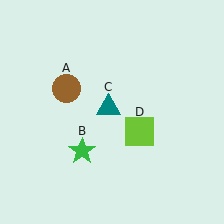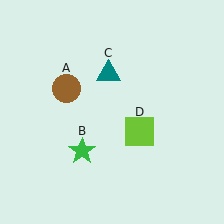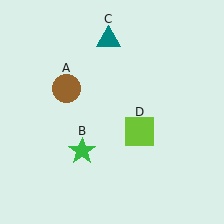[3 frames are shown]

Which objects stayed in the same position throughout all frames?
Brown circle (object A) and green star (object B) and lime square (object D) remained stationary.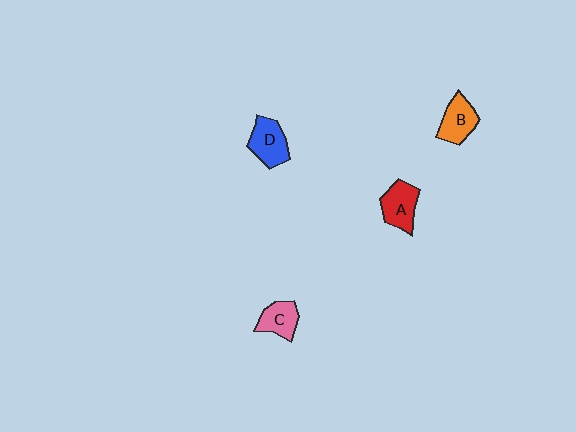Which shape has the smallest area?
Shape C (pink).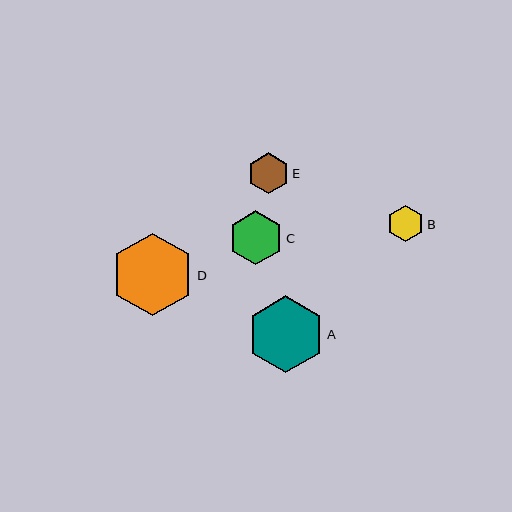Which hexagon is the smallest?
Hexagon B is the smallest with a size of approximately 37 pixels.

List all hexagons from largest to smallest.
From largest to smallest: D, A, C, E, B.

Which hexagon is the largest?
Hexagon D is the largest with a size of approximately 82 pixels.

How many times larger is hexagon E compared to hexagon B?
Hexagon E is approximately 1.1 times the size of hexagon B.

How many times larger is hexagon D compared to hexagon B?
Hexagon D is approximately 2.2 times the size of hexagon B.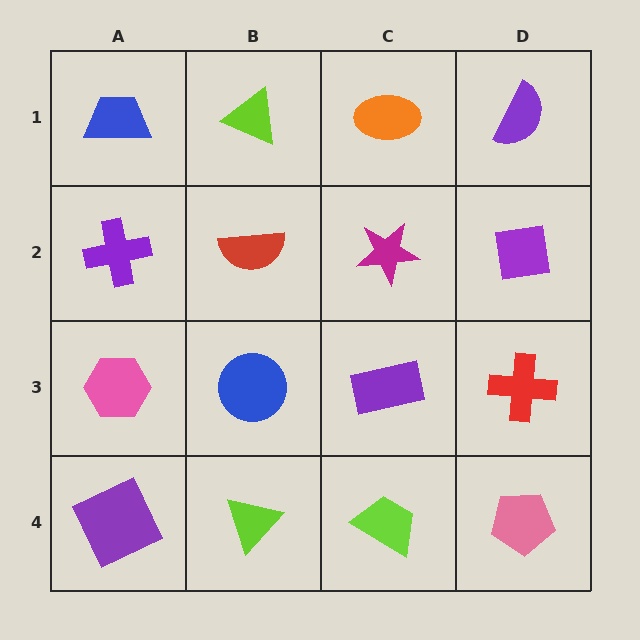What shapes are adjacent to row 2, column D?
A purple semicircle (row 1, column D), a red cross (row 3, column D), a magenta star (row 2, column C).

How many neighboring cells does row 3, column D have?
3.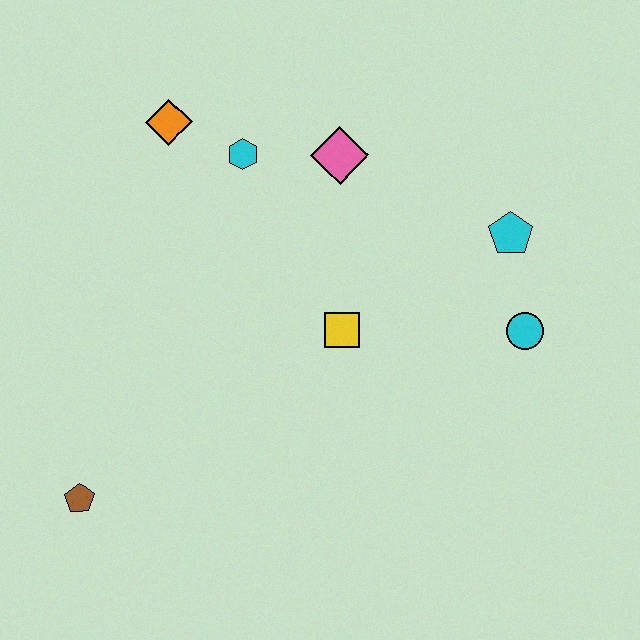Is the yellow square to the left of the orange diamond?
No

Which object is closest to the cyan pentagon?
The cyan circle is closest to the cyan pentagon.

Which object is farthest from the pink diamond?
The brown pentagon is farthest from the pink diamond.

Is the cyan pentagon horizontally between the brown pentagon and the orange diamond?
No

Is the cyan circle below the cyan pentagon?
Yes